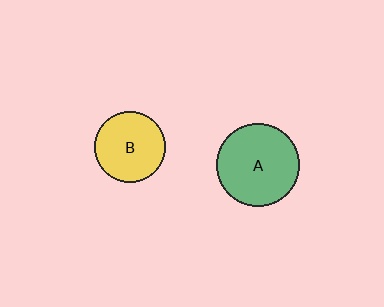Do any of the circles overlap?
No, none of the circles overlap.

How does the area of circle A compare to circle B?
Approximately 1.4 times.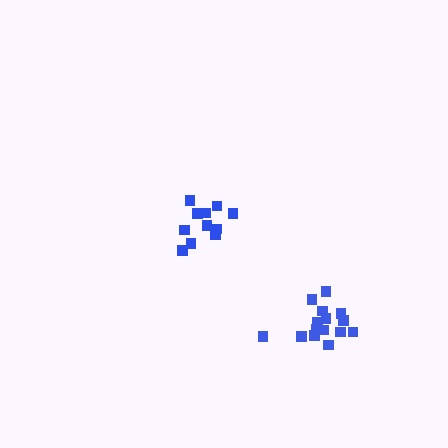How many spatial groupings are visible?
There are 2 spatial groupings.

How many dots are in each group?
Group 1: 15 dots, Group 2: 11 dots (26 total).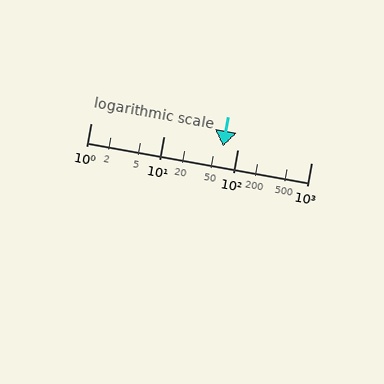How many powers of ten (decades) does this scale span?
The scale spans 3 decades, from 1 to 1000.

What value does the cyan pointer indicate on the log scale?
The pointer indicates approximately 64.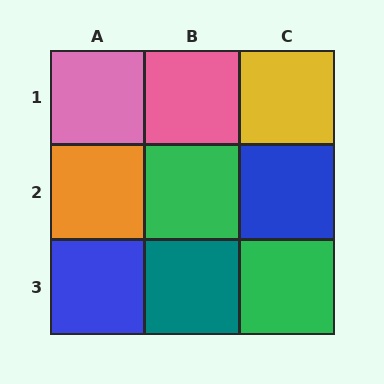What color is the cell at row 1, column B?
Pink.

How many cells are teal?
1 cell is teal.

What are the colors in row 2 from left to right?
Orange, green, blue.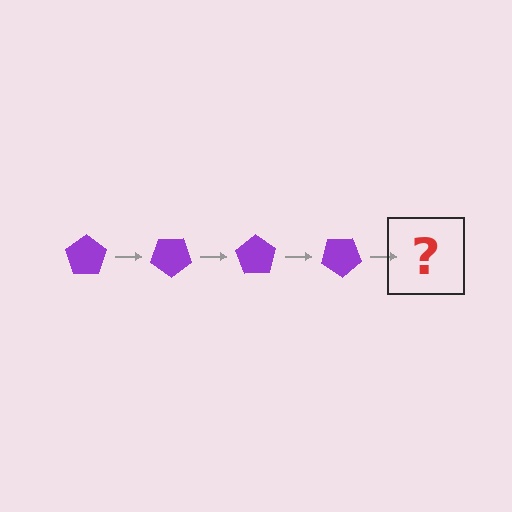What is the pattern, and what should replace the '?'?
The pattern is that the pentagon rotates 35 degrees each step. The '?' should be a purple pentagon rotated 140 degrees.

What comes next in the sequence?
The next element should be a purple pentagon rotated 140 degrees.